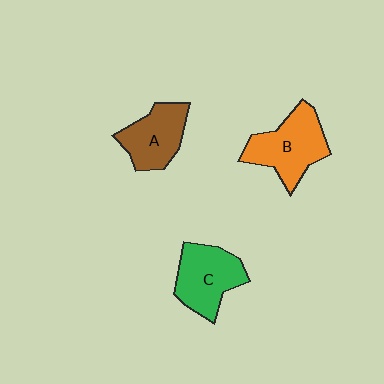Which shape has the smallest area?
Shape A (brown).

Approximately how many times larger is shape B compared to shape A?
Approximately 1.2 times.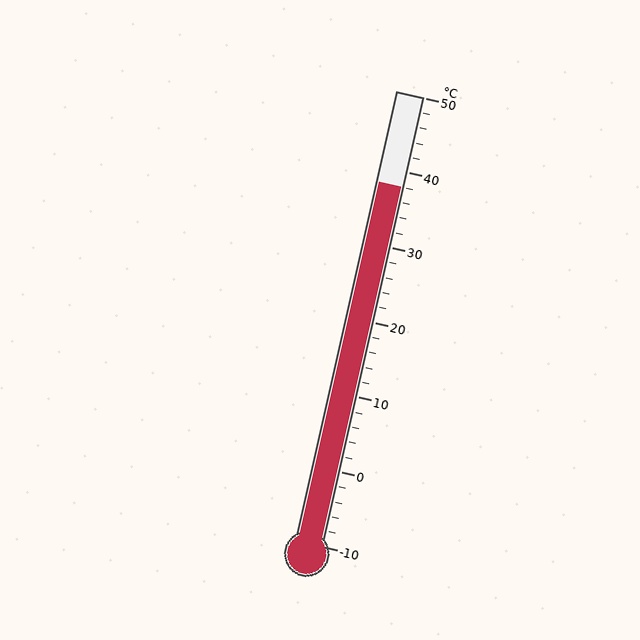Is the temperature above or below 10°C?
The temperature is above 10°C.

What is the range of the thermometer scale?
The thermometer scale ranges from -10°C to 50°C.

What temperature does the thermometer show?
The thermometer shows approximately 38°C.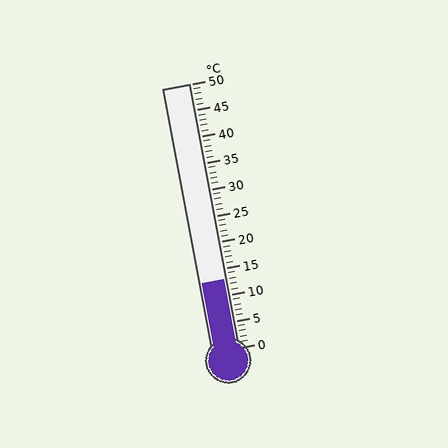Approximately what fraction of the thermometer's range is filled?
The thermometer is filled to approximately 25% of its range.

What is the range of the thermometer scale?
The thermometer scale ranges from 0°C to 50°C.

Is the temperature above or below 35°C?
The temperature is below 35°C.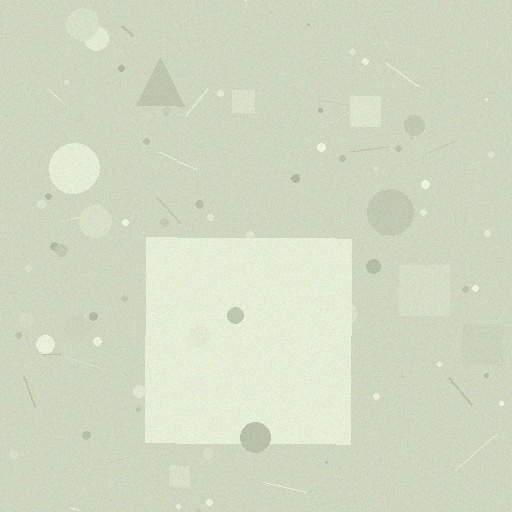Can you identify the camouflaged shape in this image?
The camouflaged shape is a square.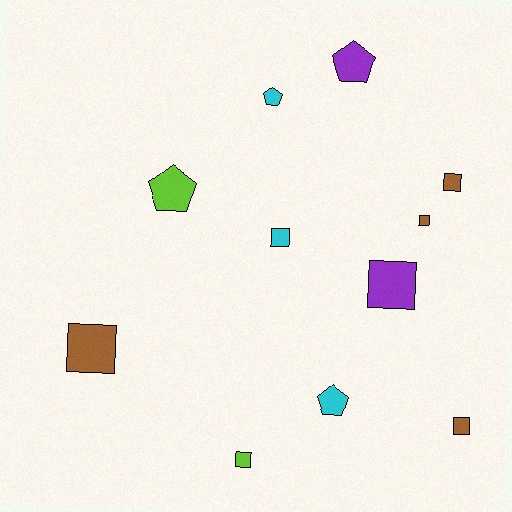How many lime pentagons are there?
There is 1 lime pentagon.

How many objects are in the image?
There are 11 objects.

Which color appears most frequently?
Brown, with 4 objects.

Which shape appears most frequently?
Square, with 7 objects.